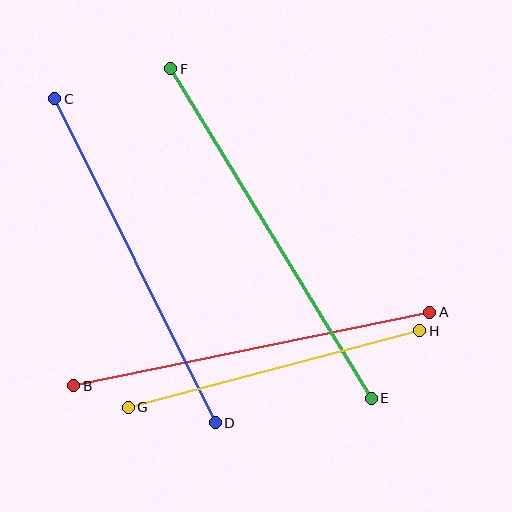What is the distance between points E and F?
The distance is approximately 386 pixels.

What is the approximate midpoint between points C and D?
The midpoint is at approximately (135, 261) pixels.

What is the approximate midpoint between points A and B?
The midpoint is at approximately (252, 349) pixels.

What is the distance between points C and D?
The distance is approximately 362 pixels.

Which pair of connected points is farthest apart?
Points E and F are farthest apart.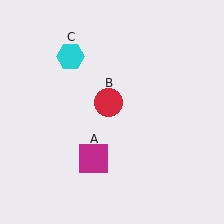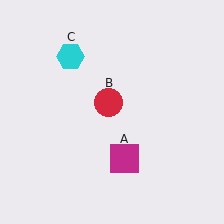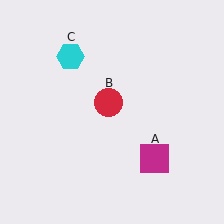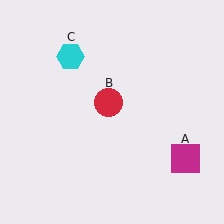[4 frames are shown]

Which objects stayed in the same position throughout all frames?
Red circle (object B) and cyan hexagon (object C) remained stationary.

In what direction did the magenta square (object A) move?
The magenta square (object A) moved right.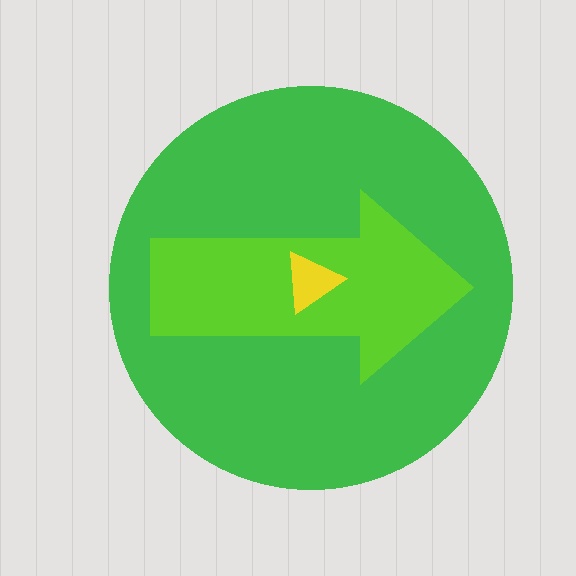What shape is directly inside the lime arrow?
The yellow triangle.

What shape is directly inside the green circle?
The lime arrow.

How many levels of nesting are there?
3.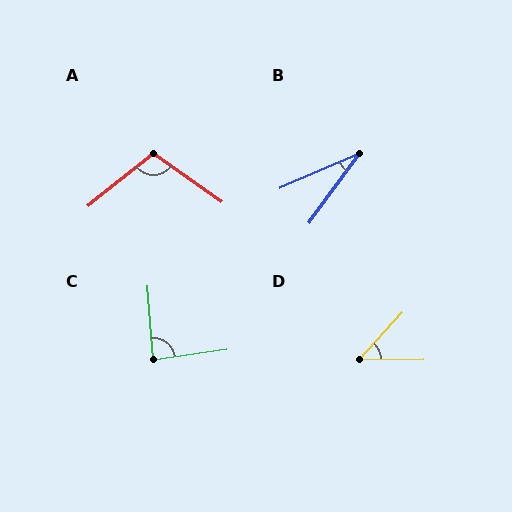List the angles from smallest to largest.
B (30°), D (47°), C (86°), A (106°).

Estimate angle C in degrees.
Approximately 86 degrees.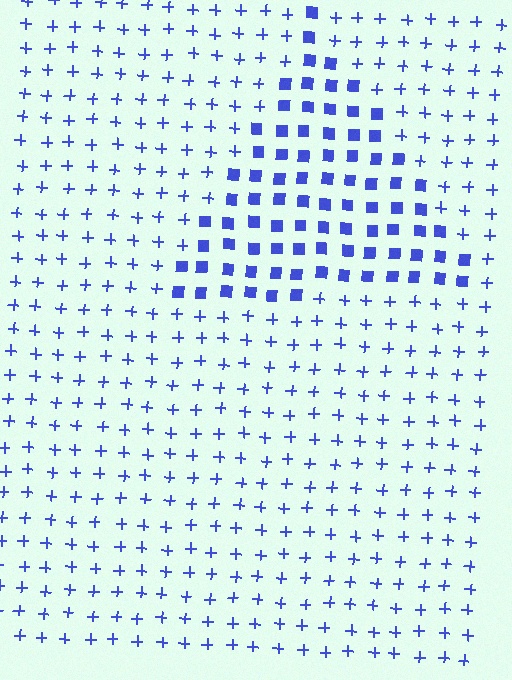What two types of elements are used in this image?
The image uses squares inside the triangle region and plus signs outside it.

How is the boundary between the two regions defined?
The boundary is defined by a change in element shape: squares inside vs. plus signs outside. All elements share the same color and spacing.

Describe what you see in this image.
The image is filled with small blue elements arranged in a uniform grid. A triangle-shaped region contains squares, while the surrounding area contains plus signs. The boundary is defined purely by the change in element shape.